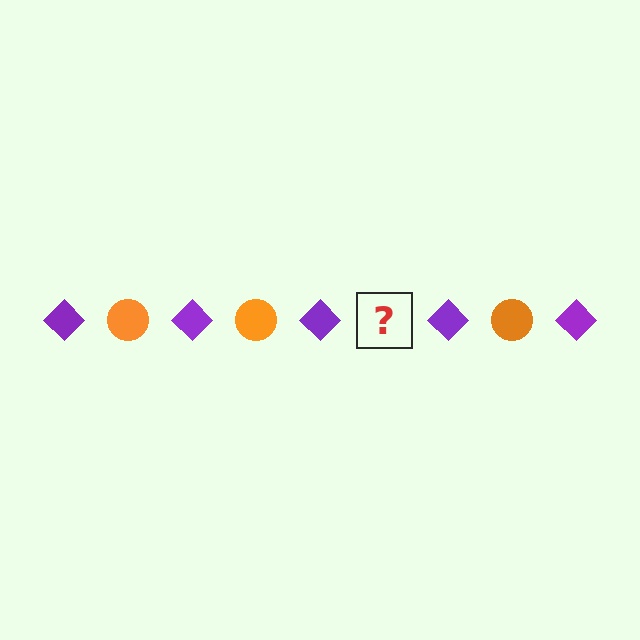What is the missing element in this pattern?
The missing element is an orange circle.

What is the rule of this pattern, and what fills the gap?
The rule is that the pattern alternates between purple diamond and orange circle. The gap should be filled with an orange circle.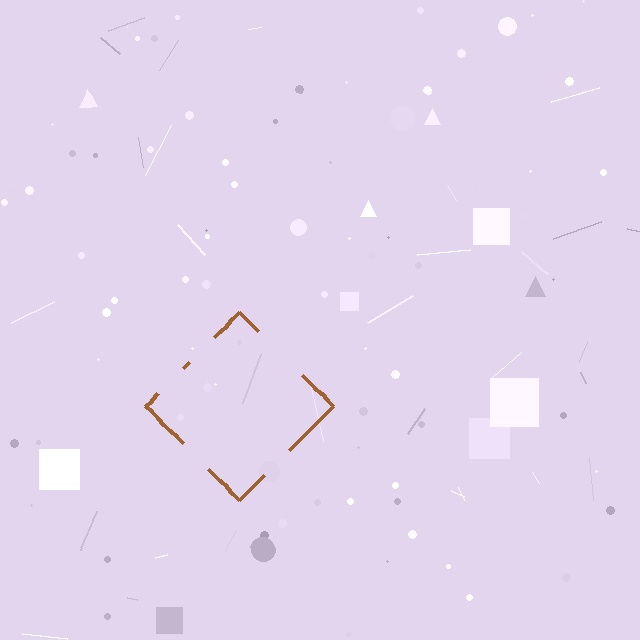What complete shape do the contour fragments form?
The contour fragments form a diamond.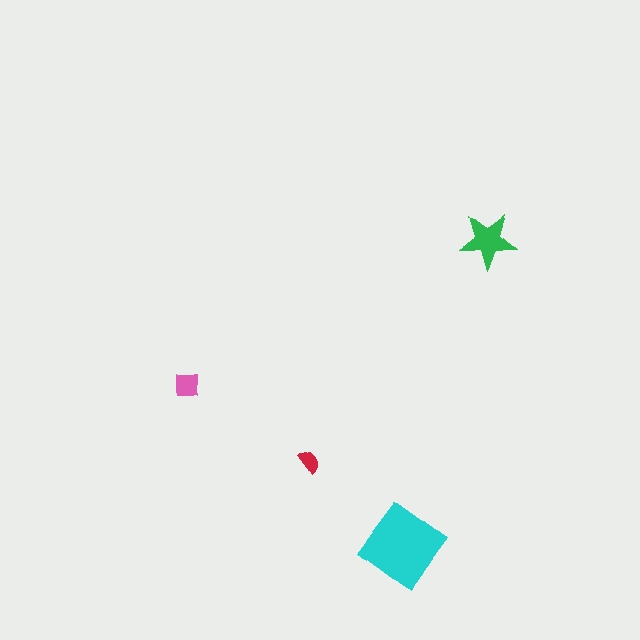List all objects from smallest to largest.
The red semicircle, the pink square, the green star, the cyan diamond.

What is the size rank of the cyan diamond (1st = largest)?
1st.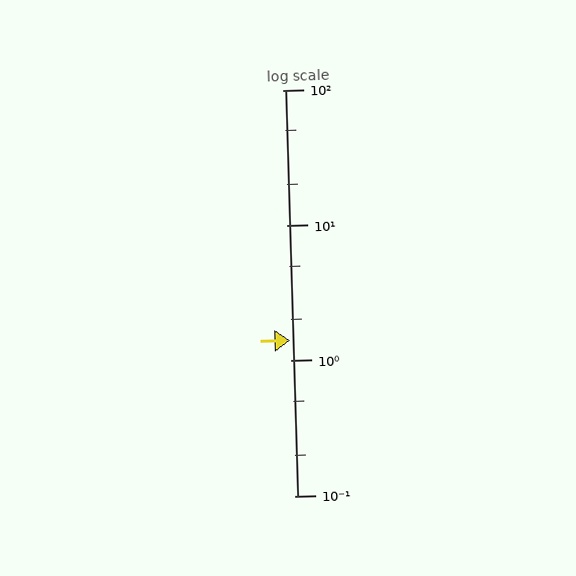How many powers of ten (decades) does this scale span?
The scale spans 3 decades, from 0.1 to 100.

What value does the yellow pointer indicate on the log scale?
The pointer indicates approximately 1.4.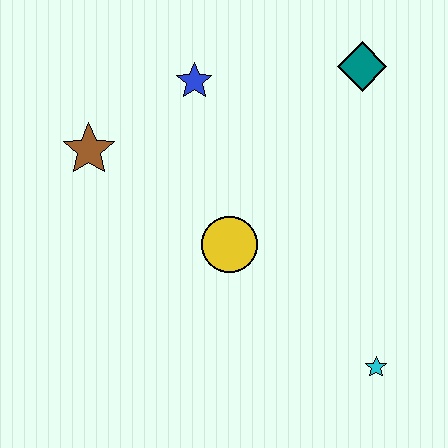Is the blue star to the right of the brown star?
Yes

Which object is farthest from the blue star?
The cyan star is farthest from the blue star.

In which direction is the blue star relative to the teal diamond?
The blue star is to the left of the teal diamond.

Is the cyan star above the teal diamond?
No